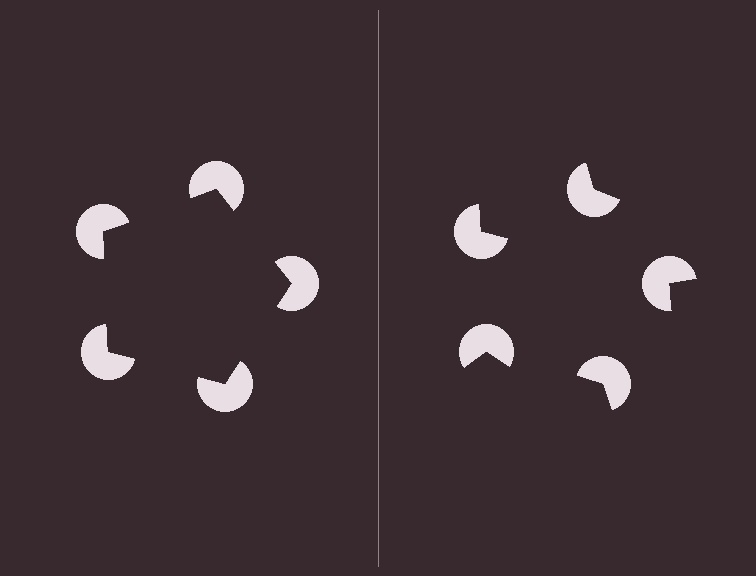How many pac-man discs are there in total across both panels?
10 — 5 on each side.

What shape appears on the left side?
An illusory pentagon.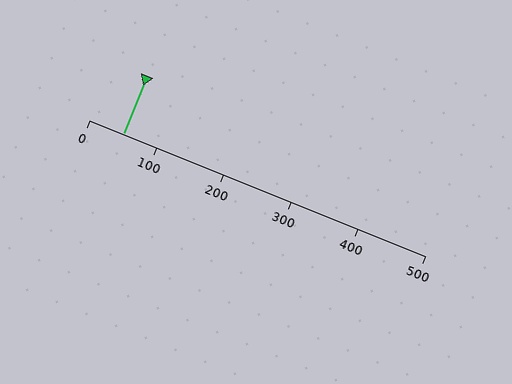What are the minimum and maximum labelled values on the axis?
The axis runs from 0 to 500.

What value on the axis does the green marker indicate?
The marker indicates approximately 50.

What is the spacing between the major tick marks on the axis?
The major ticks are spaced 100 apart.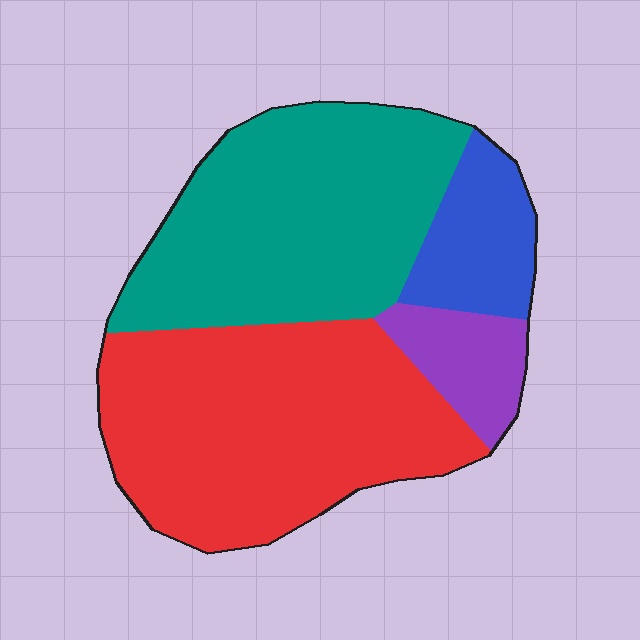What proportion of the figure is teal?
Teal takes up about three eighths (3/8) of the figure.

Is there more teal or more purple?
Teal.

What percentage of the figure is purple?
Purple covers 8% of the figure.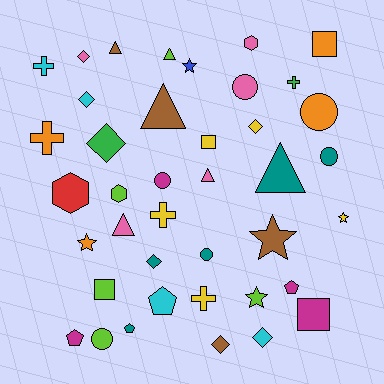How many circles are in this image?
There are 6 circles.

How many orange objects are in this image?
There are 4 orange objects.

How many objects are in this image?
There are 40 objects.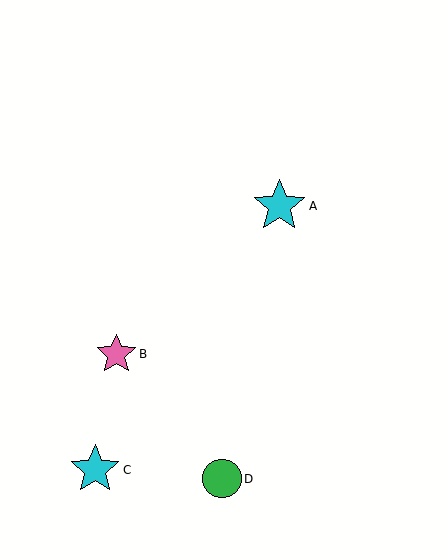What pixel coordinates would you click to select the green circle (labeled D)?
Click at (222, 479) to select the green circle D.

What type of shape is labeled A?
Shape A is a cyan star.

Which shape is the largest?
The cyan star (labeled A) is the largest.